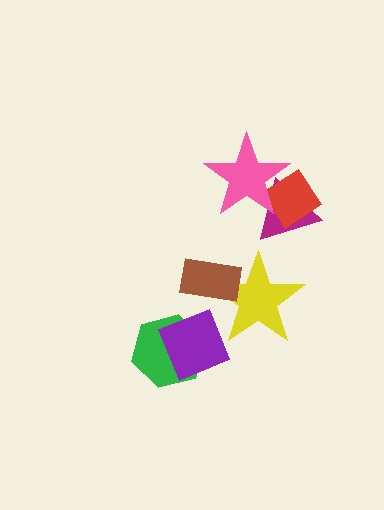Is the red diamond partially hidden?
Yes, it is partially covered by another shape.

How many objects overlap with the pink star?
2 objects overlap with the pink star.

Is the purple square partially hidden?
No, no other shape covers it.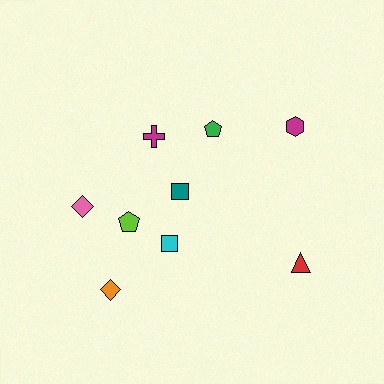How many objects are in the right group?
There are 3 objects.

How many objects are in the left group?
There are 6 objects.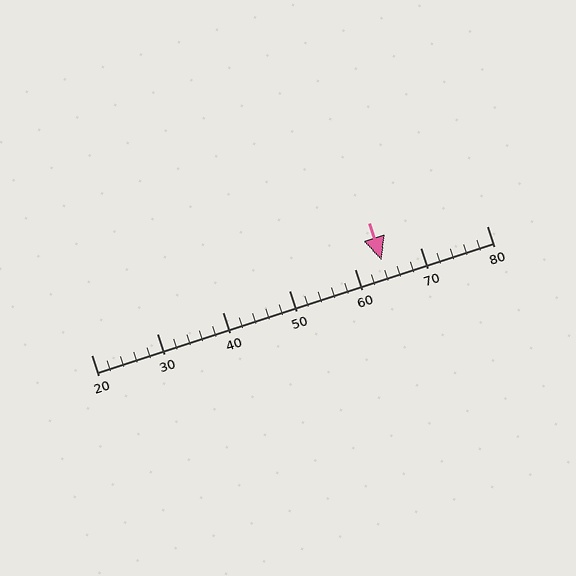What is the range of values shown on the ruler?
The ruler shows values from 20 to 80.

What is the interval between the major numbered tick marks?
The major tick marks are spaced 10 units apart.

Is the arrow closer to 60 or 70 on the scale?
The arrow is closer to 60.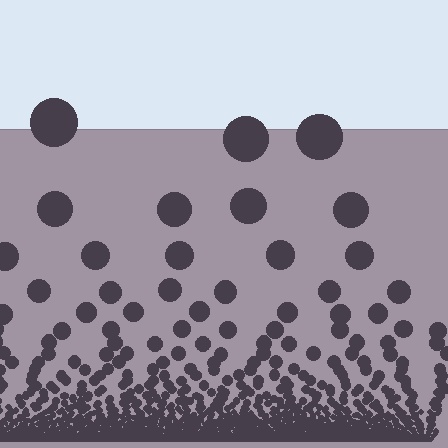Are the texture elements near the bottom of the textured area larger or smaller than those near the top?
Smaller. The gradient is inverted — elements near the bottom are smaller and denser.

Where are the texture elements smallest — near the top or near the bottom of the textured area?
Near the bottom.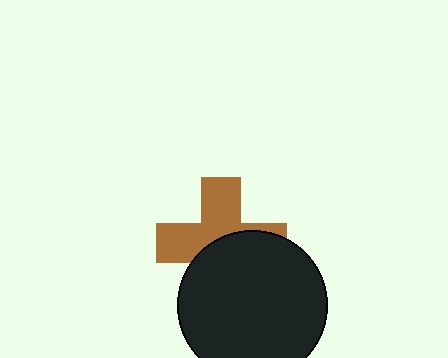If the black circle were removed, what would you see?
You would see the complete brown cross.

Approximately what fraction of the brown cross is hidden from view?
Roughly 49% of the brown cross is hidden behind the black circle.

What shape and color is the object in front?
The object in front is a black circle.